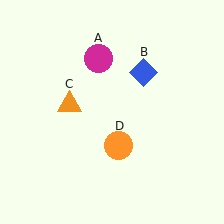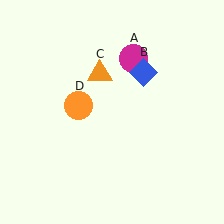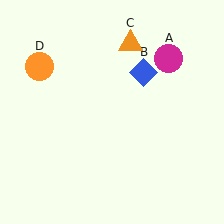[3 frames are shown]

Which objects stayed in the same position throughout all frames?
Blue diamond (object B) remained stationary.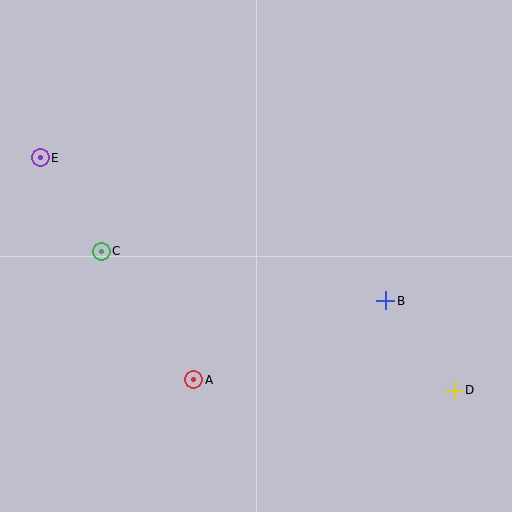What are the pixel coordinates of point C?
Point C is at (101, 251).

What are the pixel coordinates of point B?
Point B is at (386, 301).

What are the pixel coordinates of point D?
Point D is at (454, 390).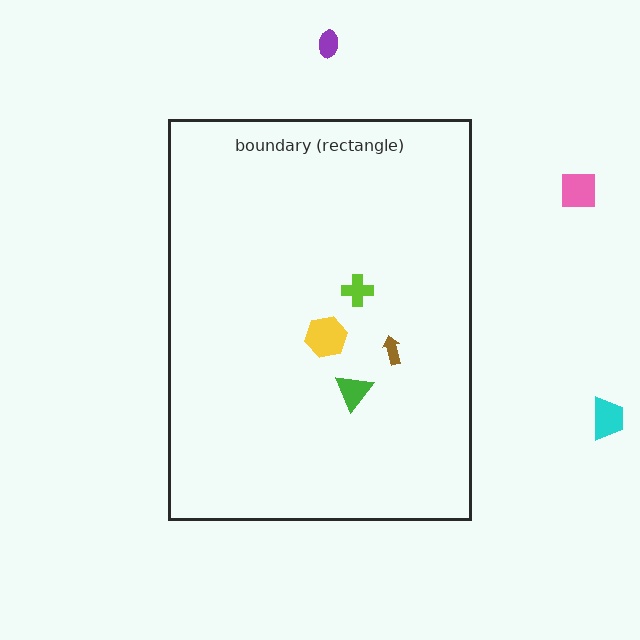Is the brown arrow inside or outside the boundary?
Inside.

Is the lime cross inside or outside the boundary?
Inside.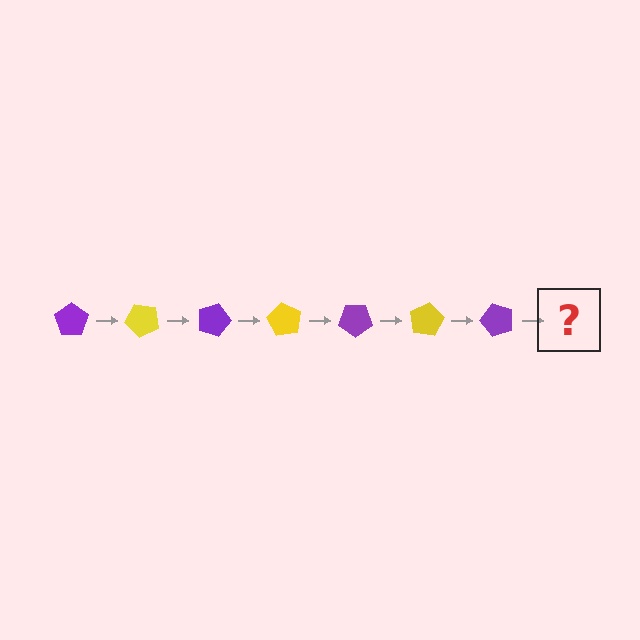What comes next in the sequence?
The next element should be a yellow pentagon, rotated 315 degrees from the start.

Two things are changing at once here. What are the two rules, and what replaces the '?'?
The two rules are that it rotates 45 degrees each step and the color cycles through purple and yellow. The '?' should be a yellow pentagon, rotated 315 degrees from the start.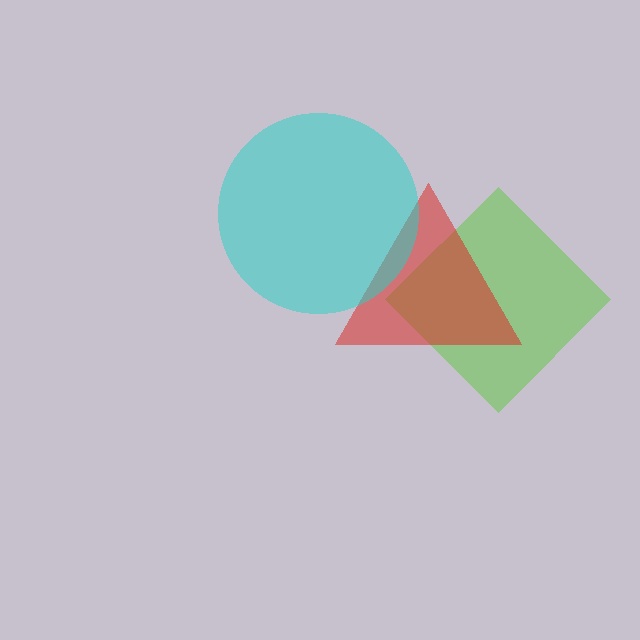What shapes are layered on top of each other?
The layered shapes are: a lime diamond, a red triangle, a cyan circle.